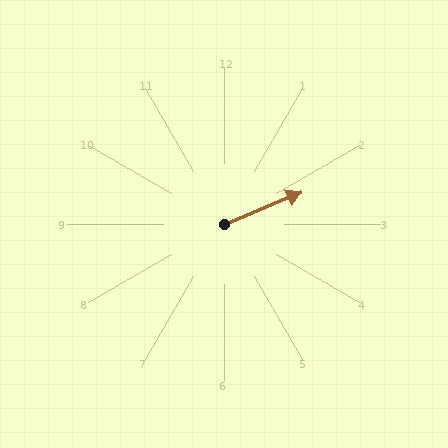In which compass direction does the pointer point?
East.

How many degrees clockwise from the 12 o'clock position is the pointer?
Approximately 68 degrees.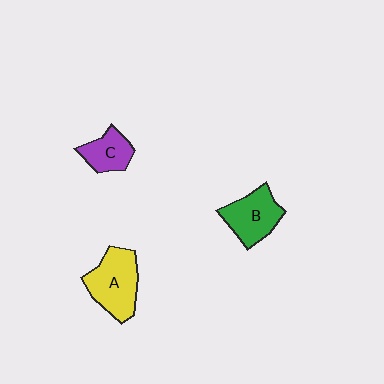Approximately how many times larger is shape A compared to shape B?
Approximately 1.2 times.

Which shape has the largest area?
Shape A (yellow).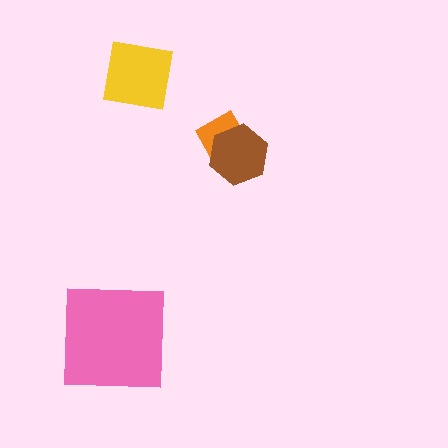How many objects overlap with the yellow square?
0 objects overlap with the yellow square.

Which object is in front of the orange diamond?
The brown hexagon is in front of the orange diamond.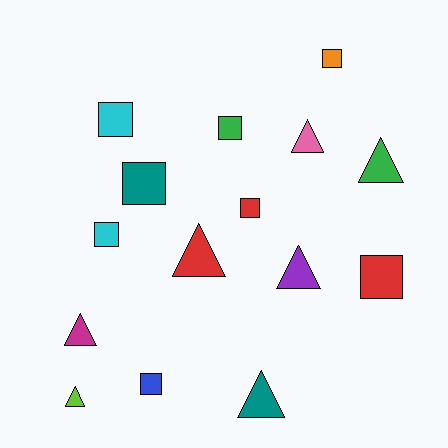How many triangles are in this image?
There are 7 triangles.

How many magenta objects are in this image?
There is 1 magenta object.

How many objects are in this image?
There are 15 objects.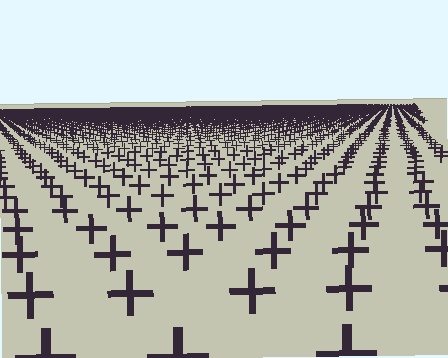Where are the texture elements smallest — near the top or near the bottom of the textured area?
Near the top.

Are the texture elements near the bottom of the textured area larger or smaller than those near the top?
Larger. Near the bottom, elements are closer to the viewer and appear at a bigger on-screen size.